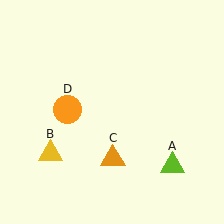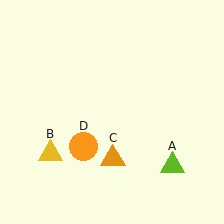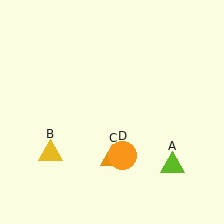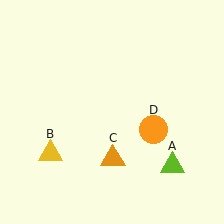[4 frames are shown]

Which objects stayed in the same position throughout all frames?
Lime triangle (object A) and yellow triangle (object B) and orange triangle (object C) remained stationary.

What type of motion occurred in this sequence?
The orange circle (object D) rotated counterclockwise around the center of the scene.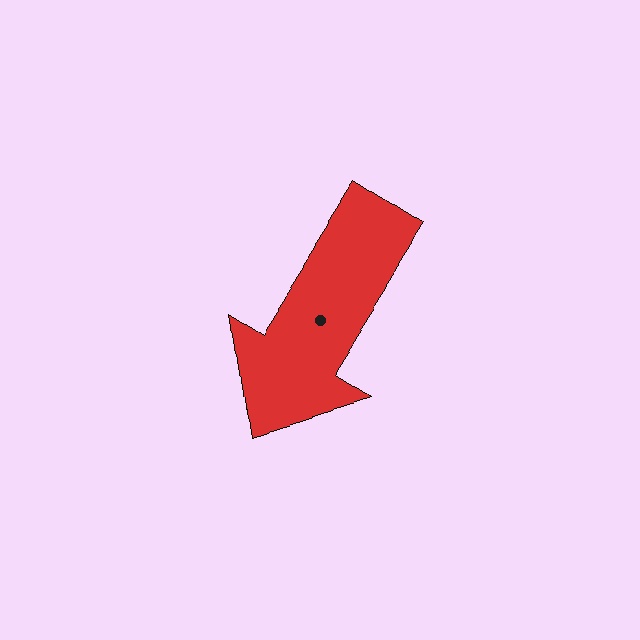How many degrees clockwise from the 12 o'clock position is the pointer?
Approximately 212 degrees.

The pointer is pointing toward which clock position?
Roughly 7 o'clock.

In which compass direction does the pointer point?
Southwest.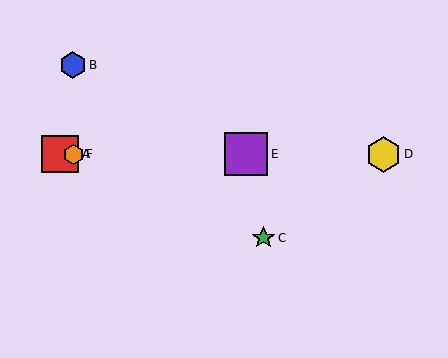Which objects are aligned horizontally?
Objects A, D, E, F are aligned horizontally.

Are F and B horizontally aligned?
No, F is at y≈154 and B is at y≈65.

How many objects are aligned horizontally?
4 objects (A, D, E, F) are aligned horizontally.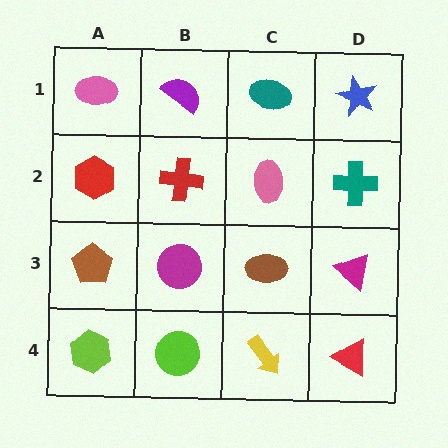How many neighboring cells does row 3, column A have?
3.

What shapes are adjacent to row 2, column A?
A pink ellipse (row 1, column A), a brown pentagon (row 3, column A), a red cross (row 2, column B).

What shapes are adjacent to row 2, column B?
A purple semicircle (row 1, column B), a magenta circle (row 3, column B), a red hexagon (row 2, column A), a pink ellipse (row 2, column C).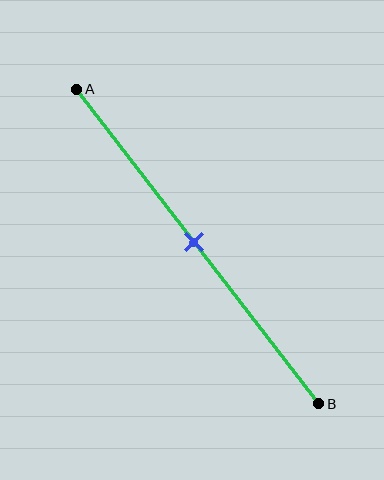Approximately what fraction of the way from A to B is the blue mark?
The blue mark is approximately 50% of the way from A to B.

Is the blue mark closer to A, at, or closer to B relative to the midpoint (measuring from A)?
The blue mark is approximately at the midpoint of segment AB.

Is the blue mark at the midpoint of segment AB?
Yes, the mark is approximately at the midpoint.